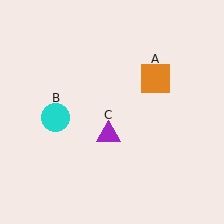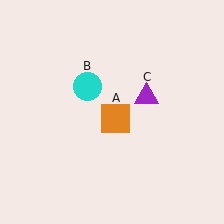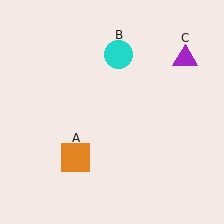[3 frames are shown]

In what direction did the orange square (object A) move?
The orange square (object A) moved down and to the left.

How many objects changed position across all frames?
3 objects changed position: orange square (object A), cyan circle (object B), purple triangle (object C).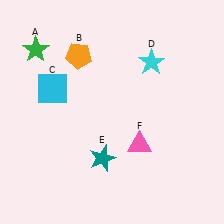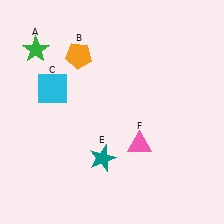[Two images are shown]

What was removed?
The cyan star (D) was removed in Image 2.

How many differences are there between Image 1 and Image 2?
There is 1 difference between the two images.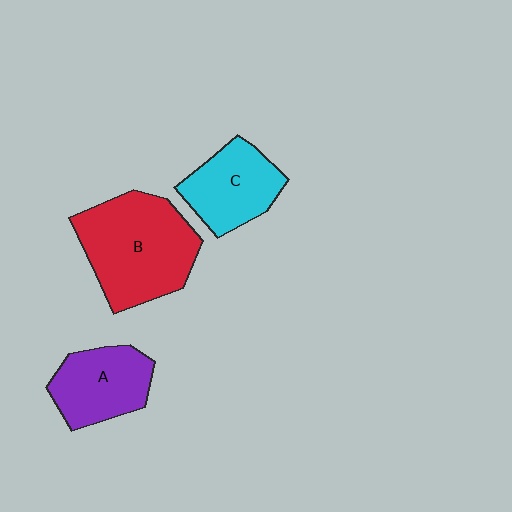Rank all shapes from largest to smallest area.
From largest to smallest: B (red), A (purple), C (cyan).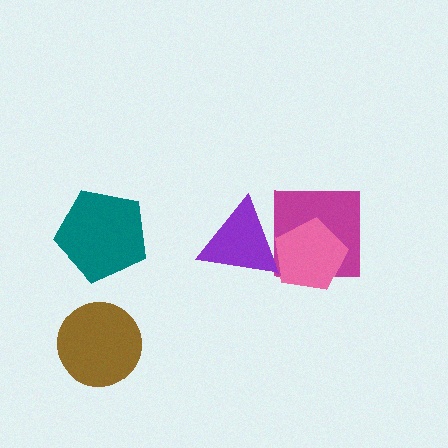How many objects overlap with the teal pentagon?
0 objects overlap with the teal pentagon.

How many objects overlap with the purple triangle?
2 objects overlap with the purple triangle.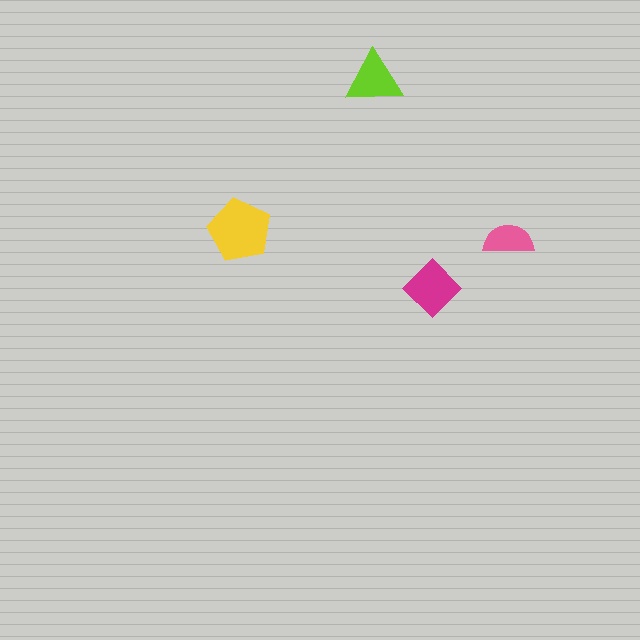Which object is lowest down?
The magenta diamond is bottommost.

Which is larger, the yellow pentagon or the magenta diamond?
The yellow pentagon.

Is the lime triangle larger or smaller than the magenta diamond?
Smaller.